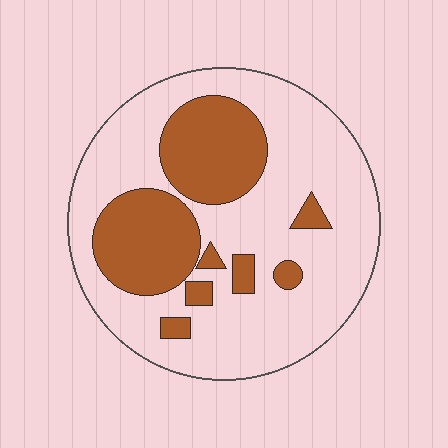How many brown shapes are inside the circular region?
8.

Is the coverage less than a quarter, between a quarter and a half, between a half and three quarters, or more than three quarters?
Between a quarter and a half.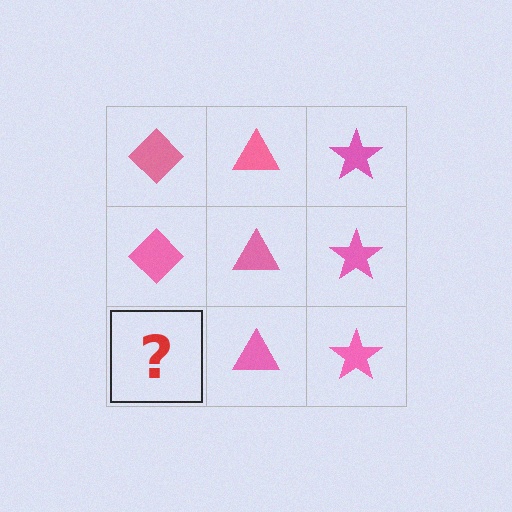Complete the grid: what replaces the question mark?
The question mark should be replaced with a pink diamond.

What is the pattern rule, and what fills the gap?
The rule is that each column has a consistent shape. The gap should be filled with a pink diamond.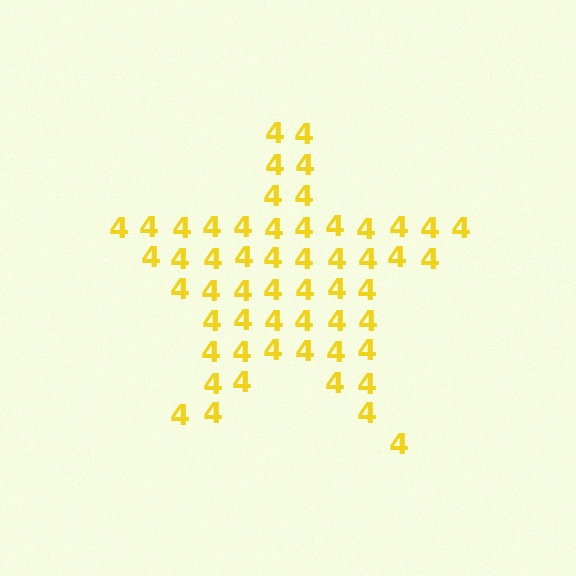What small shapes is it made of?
It is made of small digit 4's.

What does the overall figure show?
The overall figure shows a star.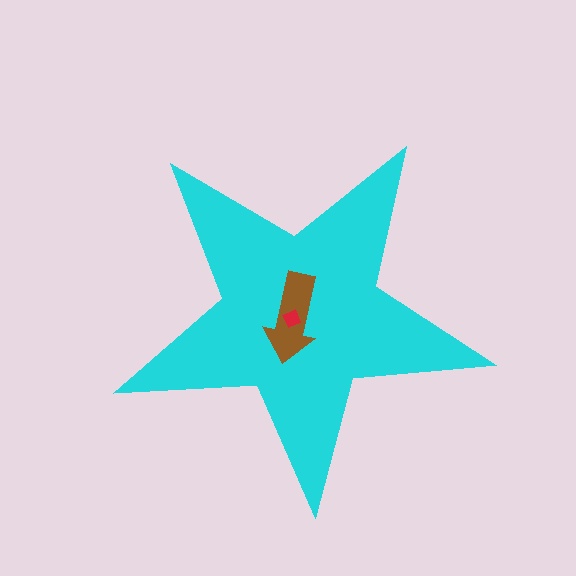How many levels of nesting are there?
3.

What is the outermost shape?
The cyan star.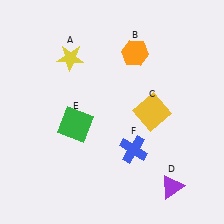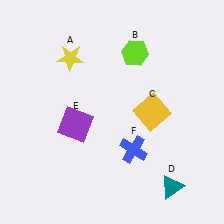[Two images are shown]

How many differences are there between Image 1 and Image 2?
There are 3 differences between the two images.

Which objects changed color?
B changed from orange to lime. D changed from purple to teal. E changed from green to purple.